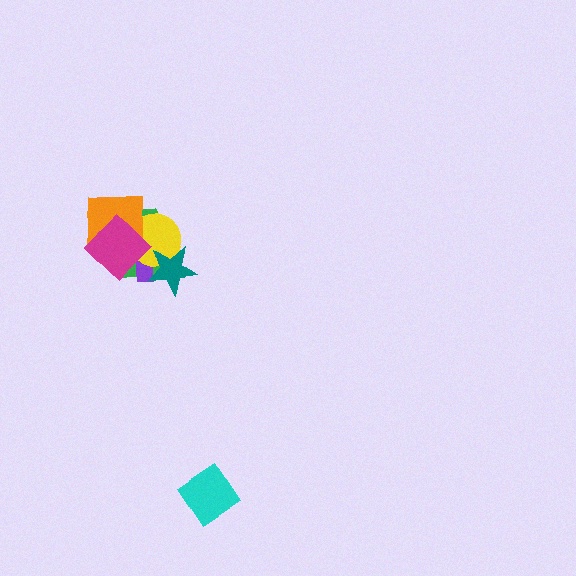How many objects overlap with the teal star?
3 objects overlap with the teal star.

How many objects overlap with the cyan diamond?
0 objects overlap with the cyan diamond.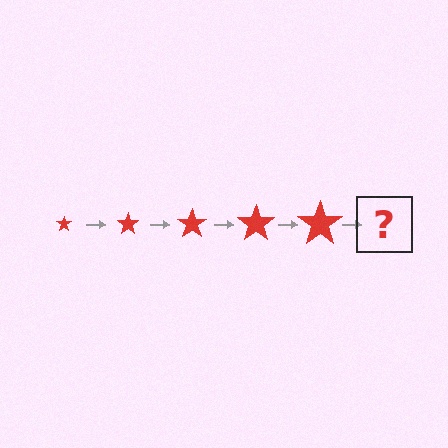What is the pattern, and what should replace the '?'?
The pattern is that the star gets progressively larger each step. The '?' should be a red star, larger than the previous one.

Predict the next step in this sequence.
The next step is a red star, larger than the previous one.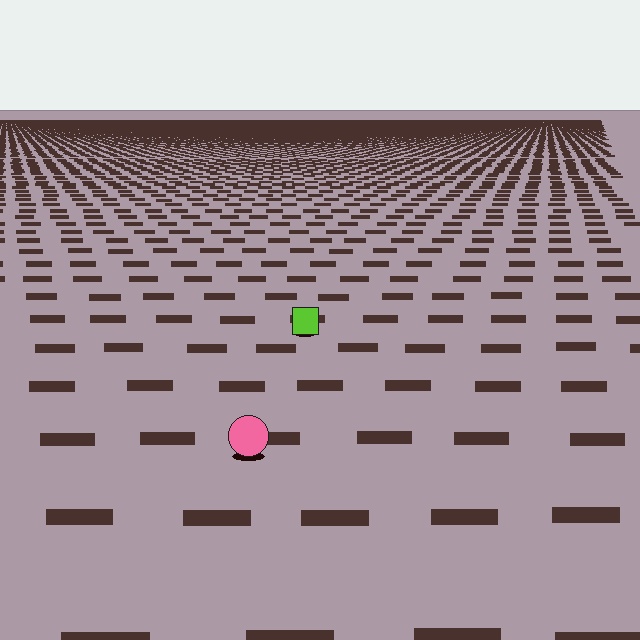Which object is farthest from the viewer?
The lime square is farthest from the viewer. It appears smaller and the ground texture around it is denser.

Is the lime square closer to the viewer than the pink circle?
No. The pink circle is closer — you can tell from the texture gradient: the ground texture is coarser near it.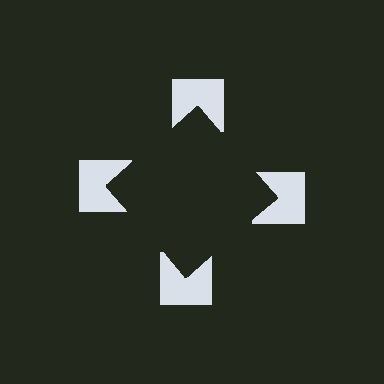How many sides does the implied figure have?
4 sides.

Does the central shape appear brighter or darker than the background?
It typically appears slightly darker than the background, even though no actual brightness change is drawn.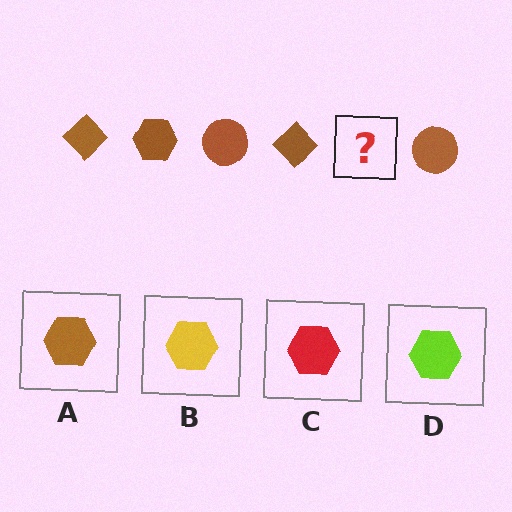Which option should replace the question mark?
Option A.